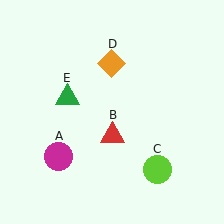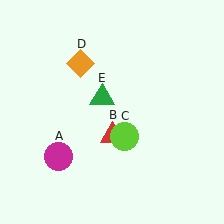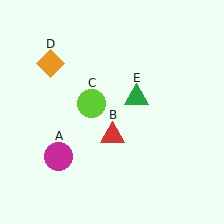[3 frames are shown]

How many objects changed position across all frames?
3 objects changed position: lime circle (object C), orange diamond (object D), green triangle (object E).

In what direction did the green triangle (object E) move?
The green triangle (object E) moved right.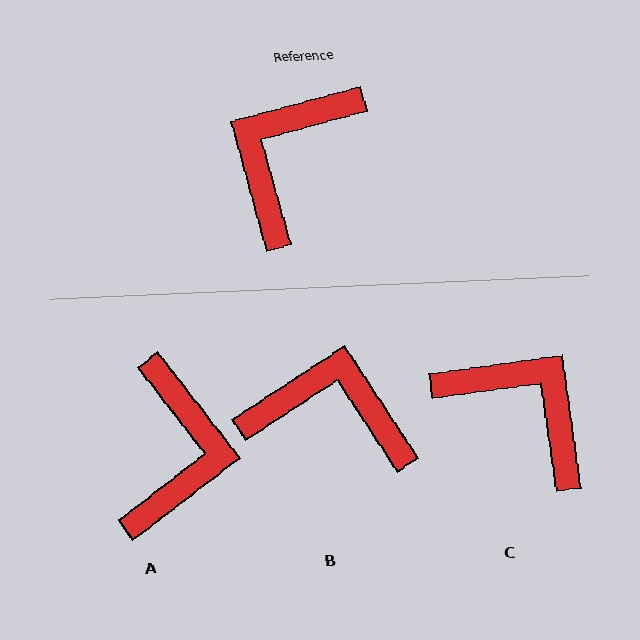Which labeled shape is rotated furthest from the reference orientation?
A, about 157 degrees away.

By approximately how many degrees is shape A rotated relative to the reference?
Approximately 157 degrees clockwise.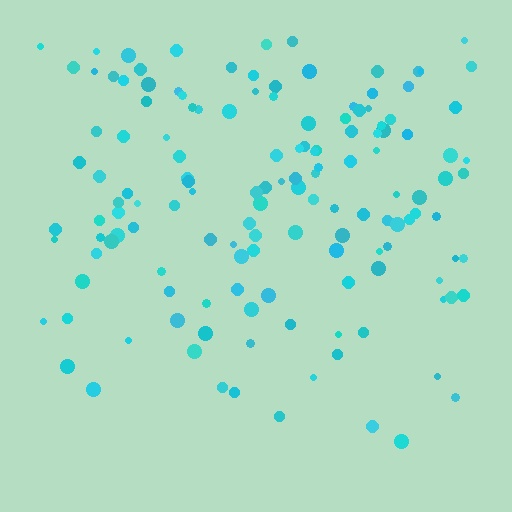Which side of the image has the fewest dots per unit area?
The bottom.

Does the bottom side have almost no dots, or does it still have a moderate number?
Still a moderate number, just noticeably fewer than the top.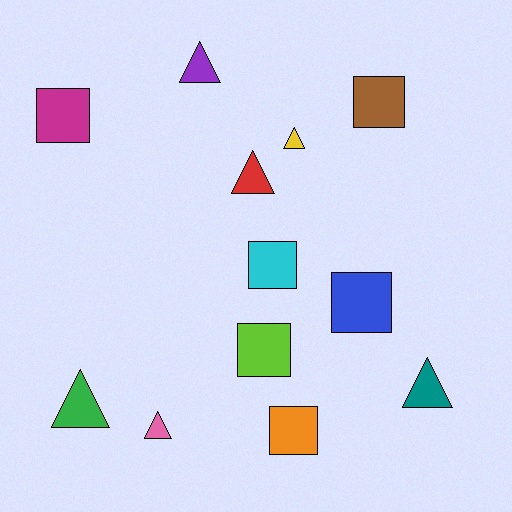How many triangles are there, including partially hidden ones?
There are 6 triangles.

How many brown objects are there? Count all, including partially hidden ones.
There is 1 brown object.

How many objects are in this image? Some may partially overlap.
There are 12 objects.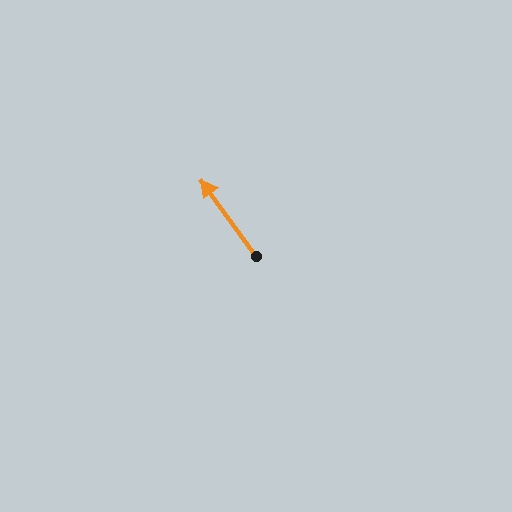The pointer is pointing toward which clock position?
Roughly 11 o'clock.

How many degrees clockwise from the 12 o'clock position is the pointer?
Approximately 324 degrees.